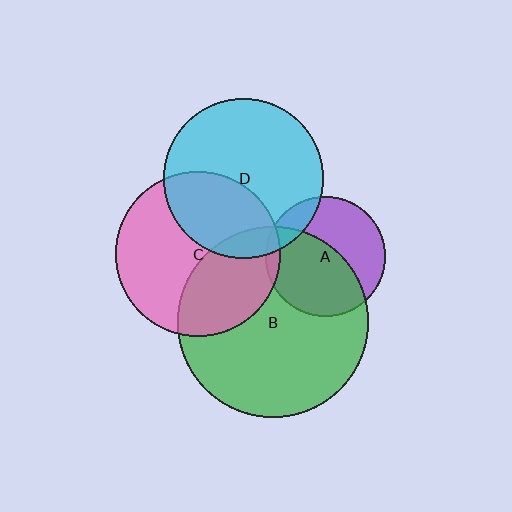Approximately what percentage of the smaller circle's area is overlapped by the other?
Approximately 55%.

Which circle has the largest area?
Circle B (green).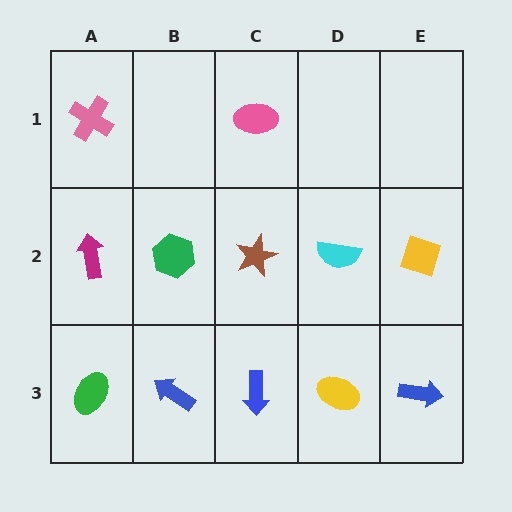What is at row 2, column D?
A cyan semicircle.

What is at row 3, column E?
A blue arrow.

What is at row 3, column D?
A yellow ellipse.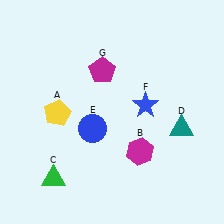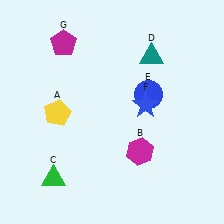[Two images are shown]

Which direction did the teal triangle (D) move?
The teal triangle (D) moved up.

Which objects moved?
The objects that moved are: the teal triangle (D), the blue circle (E), the magenta pentagon (G).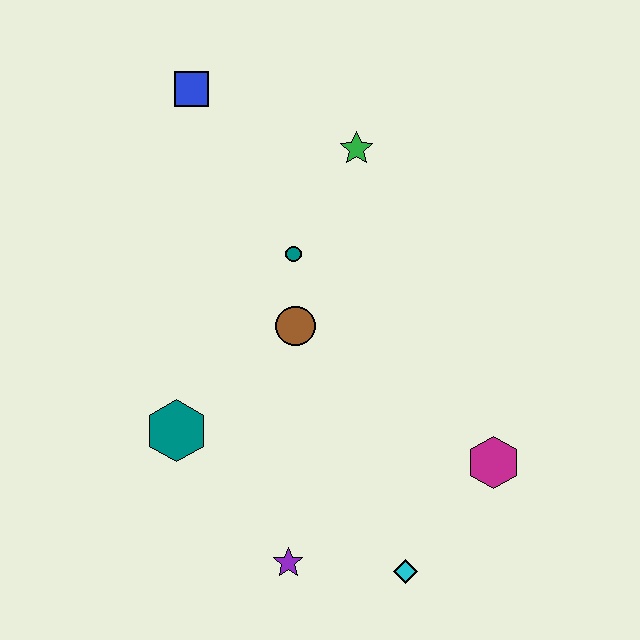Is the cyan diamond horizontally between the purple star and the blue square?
No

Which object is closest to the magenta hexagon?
The cyan diamond is closest to the magenta hexagon.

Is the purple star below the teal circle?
Yes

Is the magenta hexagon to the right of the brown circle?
Yes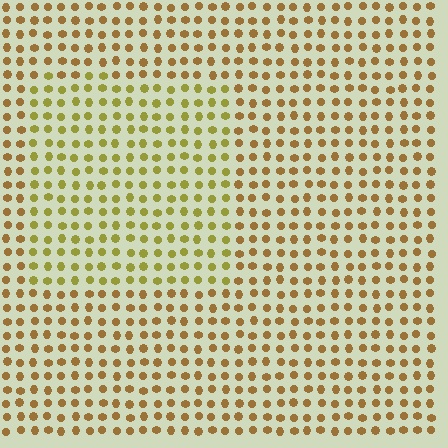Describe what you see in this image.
The image is filled with small brown elements in a uniform arrangement. A rectangle-shaped region is visible where the elements are tinted to a slightly different hue, forming a subtle color boundary.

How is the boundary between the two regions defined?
The boundary is defined purely by a slight shift in hue (about 28 degrees). Spacing, size, and orientation are identical on both sides.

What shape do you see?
I see a rectangle.